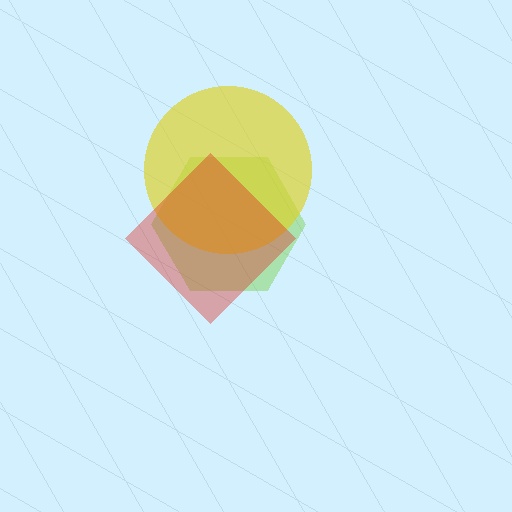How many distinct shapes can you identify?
There are 3 distinct shapes: a lime hexagon, a yellow circle, a red diamond.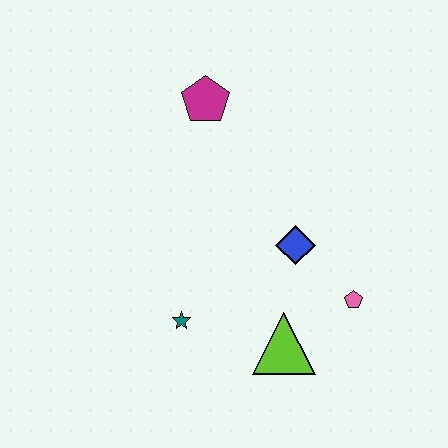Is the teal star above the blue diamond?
No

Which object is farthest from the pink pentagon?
The magenta pentagon is farthest from the pink pentagon.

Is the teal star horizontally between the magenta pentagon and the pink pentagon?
No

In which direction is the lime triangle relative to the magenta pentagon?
The lime triangle is below the magenta pentagon.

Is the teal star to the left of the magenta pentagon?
Yes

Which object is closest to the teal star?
The lime triangle is closest to the teal star.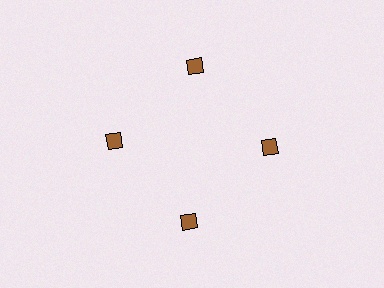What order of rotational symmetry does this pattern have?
This pattern has 4-fold rotational symmetry.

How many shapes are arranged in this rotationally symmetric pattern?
There are 4 shapes, arranged in 4 groups of 1.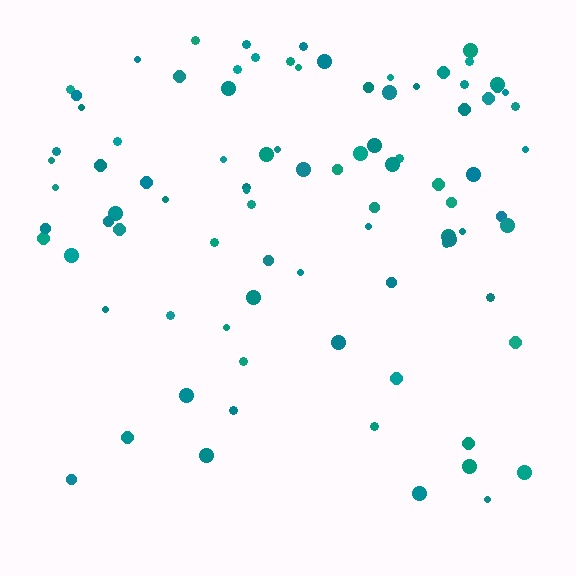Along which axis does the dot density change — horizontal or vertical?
Vertical.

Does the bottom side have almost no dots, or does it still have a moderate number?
Still a moderate number, just noticeably fewer than the top.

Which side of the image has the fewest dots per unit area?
The bottom.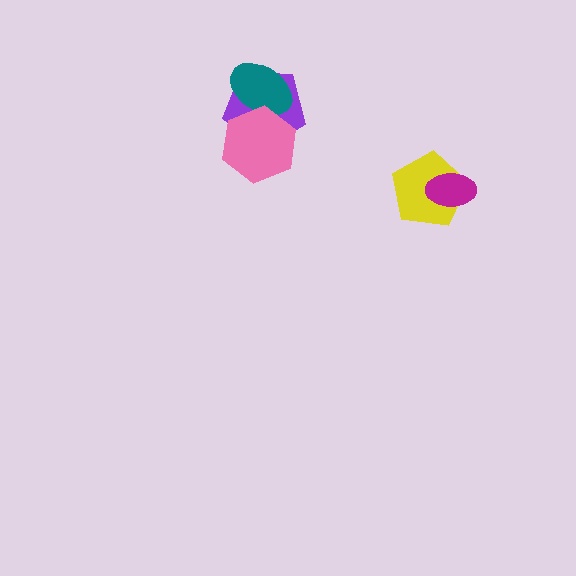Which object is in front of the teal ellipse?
The pink hexagon is in front of the teal ellipse.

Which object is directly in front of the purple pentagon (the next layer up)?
The teal ellipse is directly in front of the purple pentagon.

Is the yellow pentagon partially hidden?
Yes, it is partially covered by another shape.